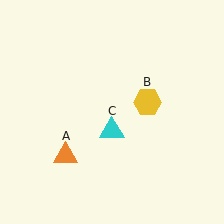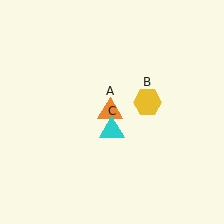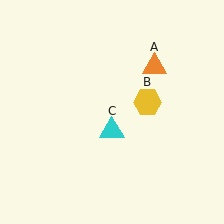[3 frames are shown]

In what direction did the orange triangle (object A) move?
The orange triangle (object A) moved up and to the right.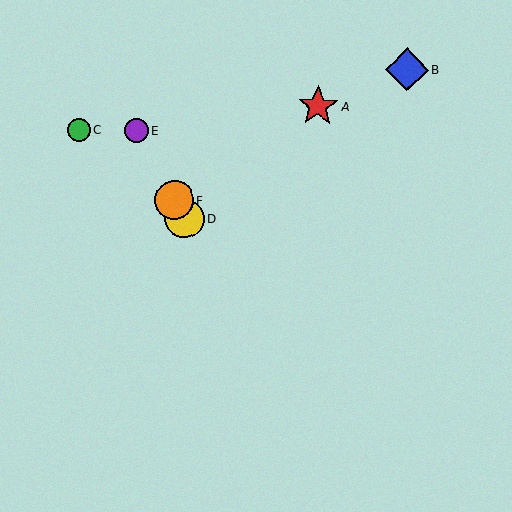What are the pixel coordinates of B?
Object B is at (407, 70).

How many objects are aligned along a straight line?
3 objects (D, E, F) are aligned along a straight line.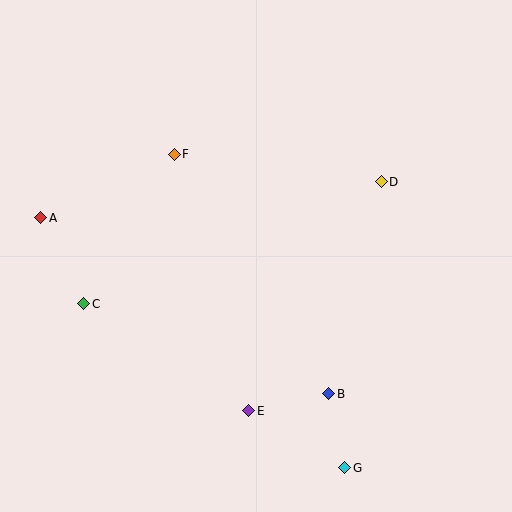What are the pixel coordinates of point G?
Point G is at (345, 468).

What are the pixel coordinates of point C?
Point C is at (84, 304).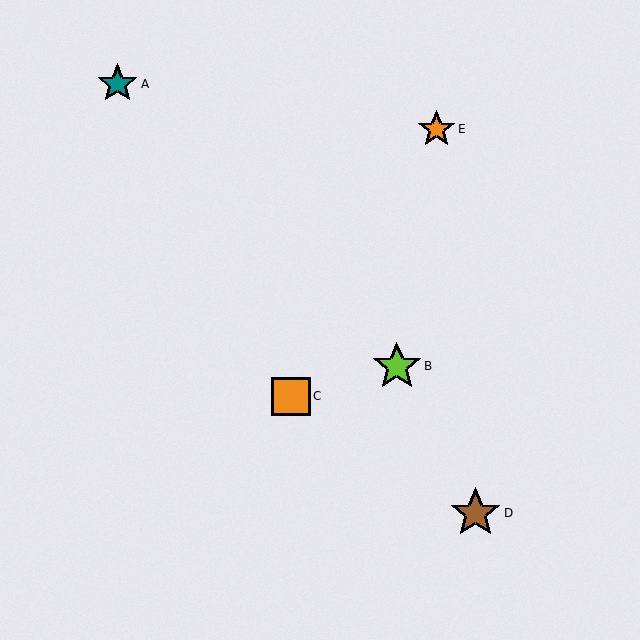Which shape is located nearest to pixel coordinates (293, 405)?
The orange square (labeled C) at (291, 396) is nearest to that location.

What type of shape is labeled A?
Shape A is a teal star.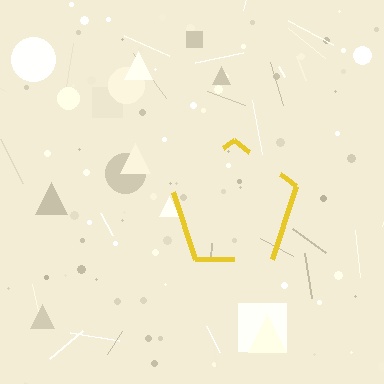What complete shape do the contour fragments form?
The contour fragments form a pentagon.